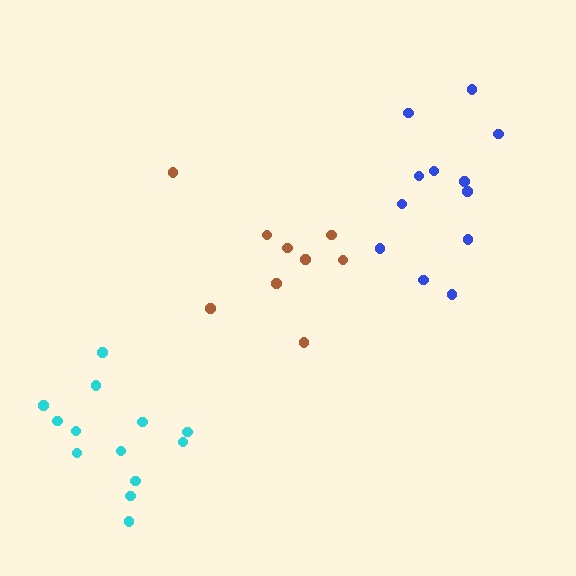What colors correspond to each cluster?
The clusters are colored: brown, cyan, blue.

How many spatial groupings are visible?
There are 3 spatial groupings.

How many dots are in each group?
Group 1: 9 dots, Group 2: 13 dots, Group 3: 12 dots (34 total).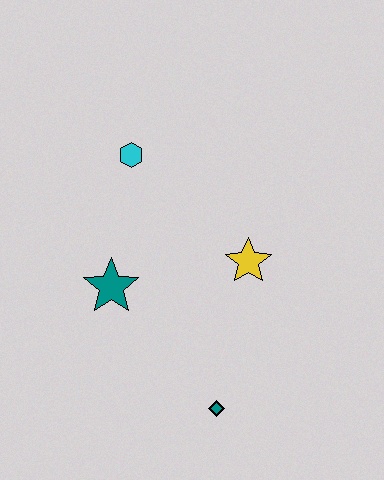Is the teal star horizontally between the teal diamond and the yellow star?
No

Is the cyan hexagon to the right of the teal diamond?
No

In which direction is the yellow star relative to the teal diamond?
The yellow star is above the teal diamond.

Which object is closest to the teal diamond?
The yellow star is closest to the teal diamond.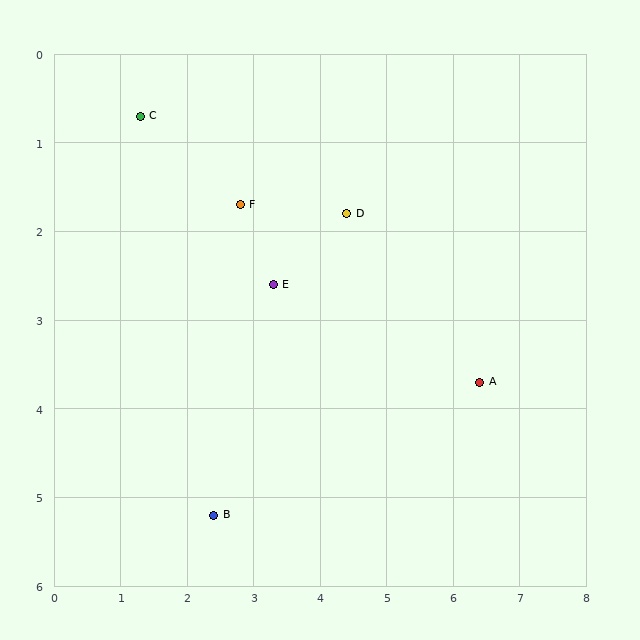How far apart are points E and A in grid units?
Points E and A are about 3.3 grid units apart.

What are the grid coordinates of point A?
Point A is at approximately (6.4, 3.7).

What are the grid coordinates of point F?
Point F is at approximately (2.8, 1.7).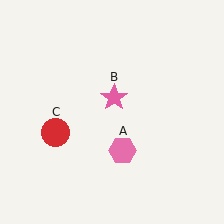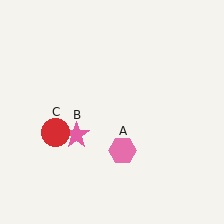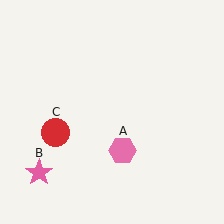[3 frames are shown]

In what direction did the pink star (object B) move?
The pink star (object B) moved down and to the left.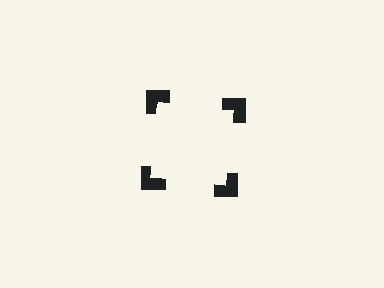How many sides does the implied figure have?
4 sides.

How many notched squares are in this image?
There are 4 — one at each vertex of the illusory square.